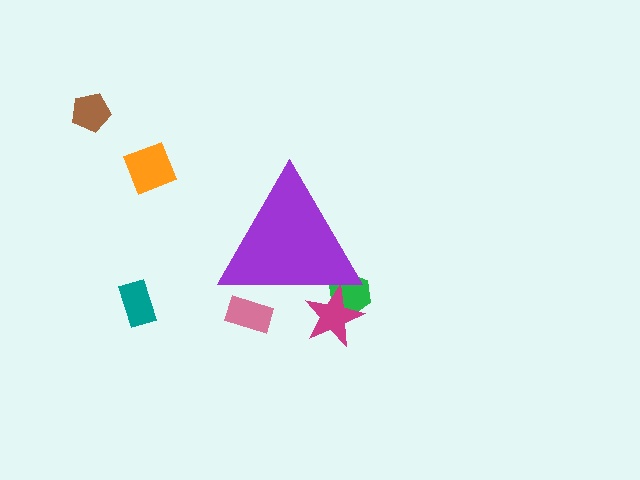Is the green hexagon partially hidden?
Yes, the green hexagon is partially hidden behind the purple triangle.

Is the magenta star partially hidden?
Yes, the magenta star is partially hidden behind the purple triangle.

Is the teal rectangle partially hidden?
No, the teal rectangle is fully visible.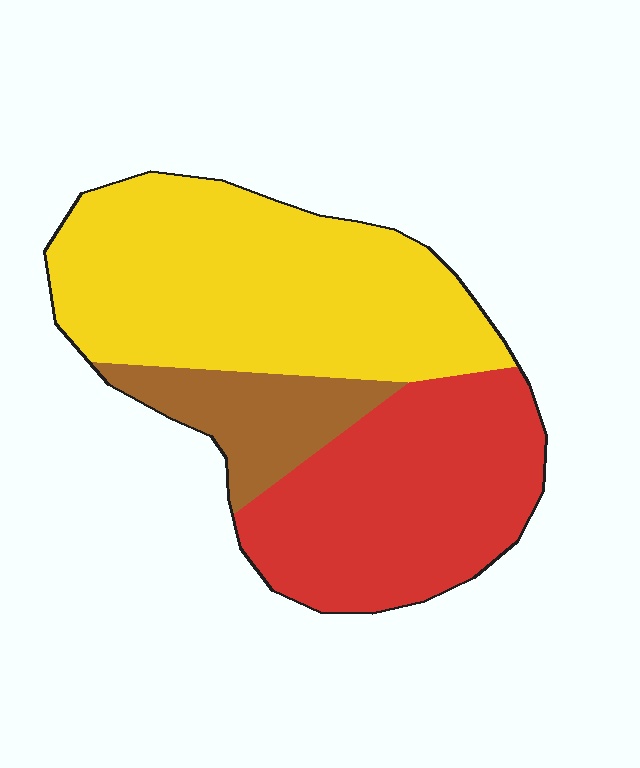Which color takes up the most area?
Yellow, at roughly 50%.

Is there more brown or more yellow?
Yellow.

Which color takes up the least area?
Brown, at roughly 15%.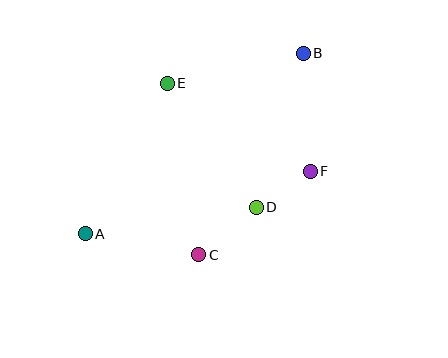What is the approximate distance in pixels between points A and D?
The distance between A and D is approximately 173 pixels.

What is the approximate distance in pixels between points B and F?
The distance between B and F is approximately 118 pixels.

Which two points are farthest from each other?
Points A and B are farthest from each other.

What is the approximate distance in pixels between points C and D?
The distance between C and D is approximately 74 pixels.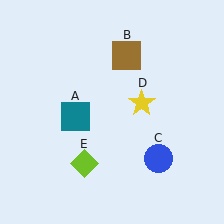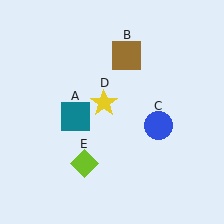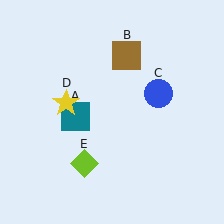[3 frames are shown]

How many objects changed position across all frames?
2 objects changed position: blue circle (object C), yellow star (object D).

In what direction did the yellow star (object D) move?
The yellow star (object D) moved left.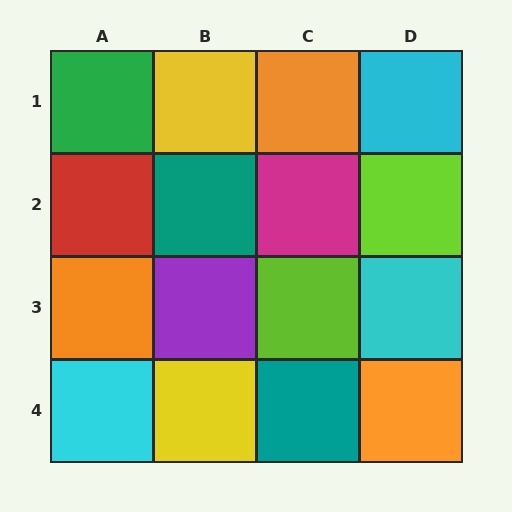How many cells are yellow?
2 cells are yellow.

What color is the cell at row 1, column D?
Cyan.